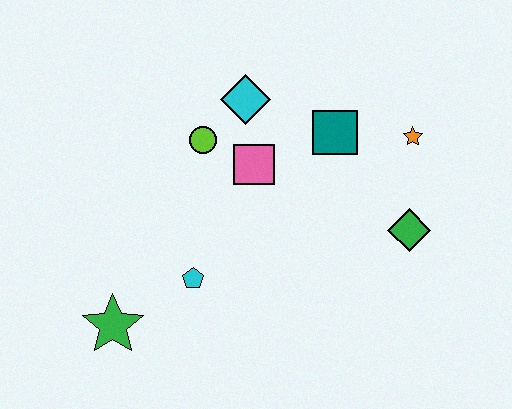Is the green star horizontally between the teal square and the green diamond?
No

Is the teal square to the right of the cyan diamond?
Yes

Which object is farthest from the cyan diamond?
The green star is farthest from the cyan diamond.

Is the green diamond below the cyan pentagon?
No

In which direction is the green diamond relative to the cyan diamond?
The green diamond is to the right of the cyan diamond.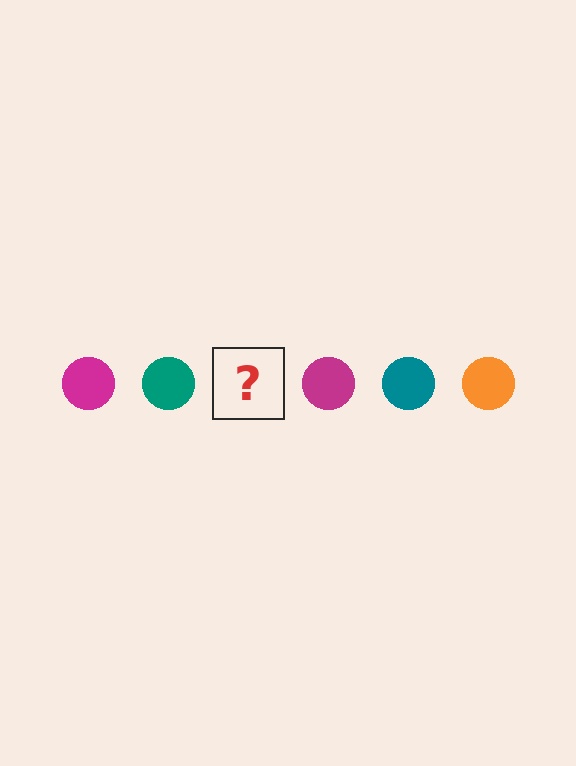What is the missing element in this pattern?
The missing element is an orange circle.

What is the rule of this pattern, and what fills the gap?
The rule is that the pattern cycles through magenta, teal, orange circles. The gap should be filled with an orange circle.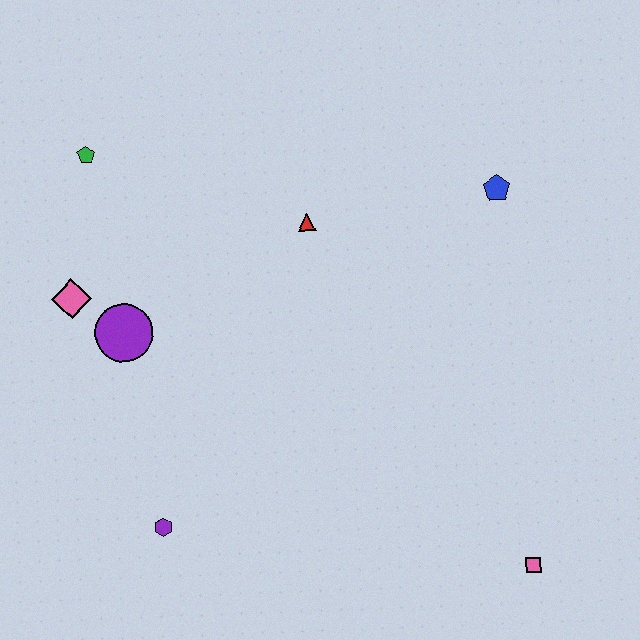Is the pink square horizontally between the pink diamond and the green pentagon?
No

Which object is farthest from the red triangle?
The pink square is farthest from the red triangle.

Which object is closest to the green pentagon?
The pink diamond is closest to the green pentagon.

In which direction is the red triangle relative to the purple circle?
The red triangle is to the right of the purple circle.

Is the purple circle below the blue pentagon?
Yes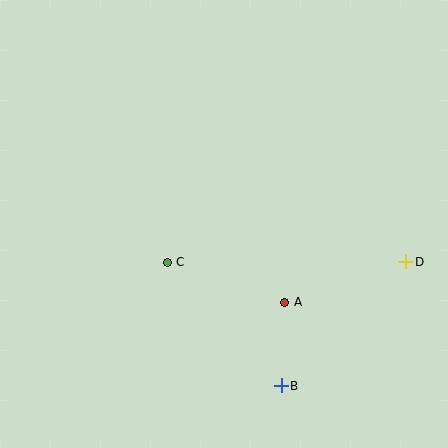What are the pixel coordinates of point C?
Point C is at (167, 262).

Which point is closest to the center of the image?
Point C at (167, 262) is closest to the center.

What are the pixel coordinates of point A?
Point A is at (285, 302).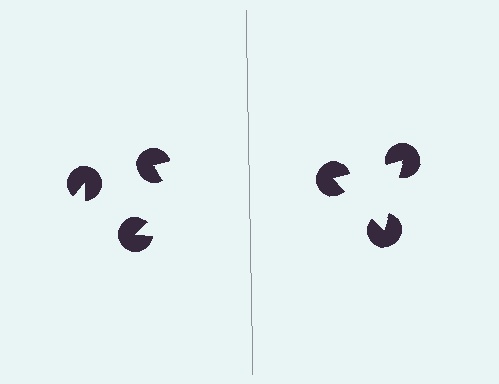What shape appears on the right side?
An illusory triangle.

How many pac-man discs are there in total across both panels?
6 — 3 on each side.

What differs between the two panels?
The pac-man discs are positioned identically on both sides; only the wedge orientations differ. On the right they align to a triangle; on the left they are misaligned.